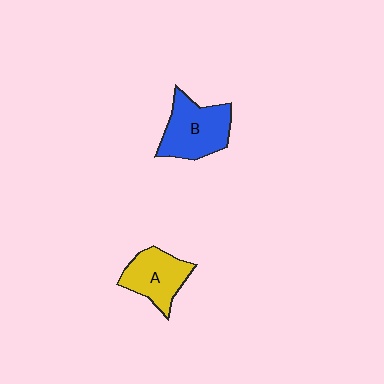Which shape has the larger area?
Shape B (blue).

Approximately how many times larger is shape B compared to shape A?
Approximately 1.2 times.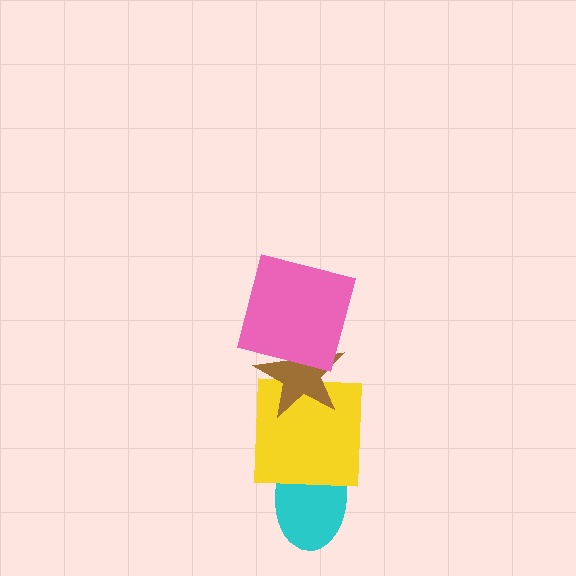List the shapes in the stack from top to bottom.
From top to bottom: the pink square, the brown star, the yellow square, the cyan ellipse.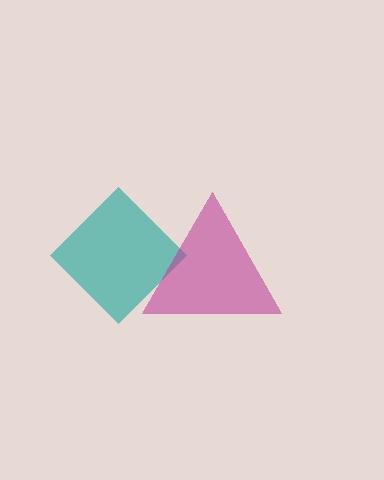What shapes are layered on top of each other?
The layered shapes are: a teal diamond, a magenta triangle.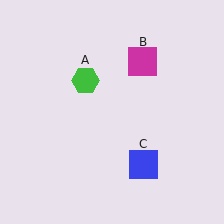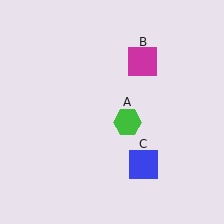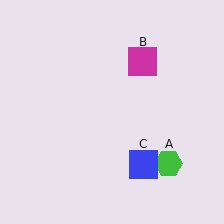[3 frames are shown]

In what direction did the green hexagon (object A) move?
The green hexagon (object A) moved down and to the right.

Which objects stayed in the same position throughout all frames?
Magenta square (object B) and blue square (object C) remained stationary.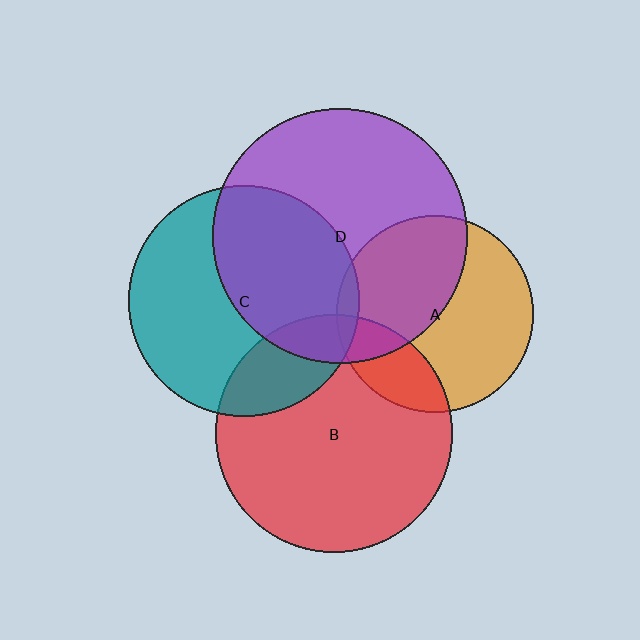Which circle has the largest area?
Circle D (purple).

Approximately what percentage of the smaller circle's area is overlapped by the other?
Approximately 20%.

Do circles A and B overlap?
Yes.